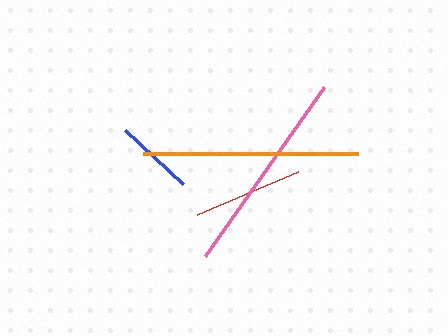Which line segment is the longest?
The orange line is the longest at approximately 215 pixels.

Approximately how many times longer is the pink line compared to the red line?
The pink line is approximately 1.9 times the length of the red line.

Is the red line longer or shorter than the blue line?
The red line is longer than the blue line.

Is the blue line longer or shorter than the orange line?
The orange line is longer than the blue line.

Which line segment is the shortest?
The blue line is the shortest at approximately 79 pixels.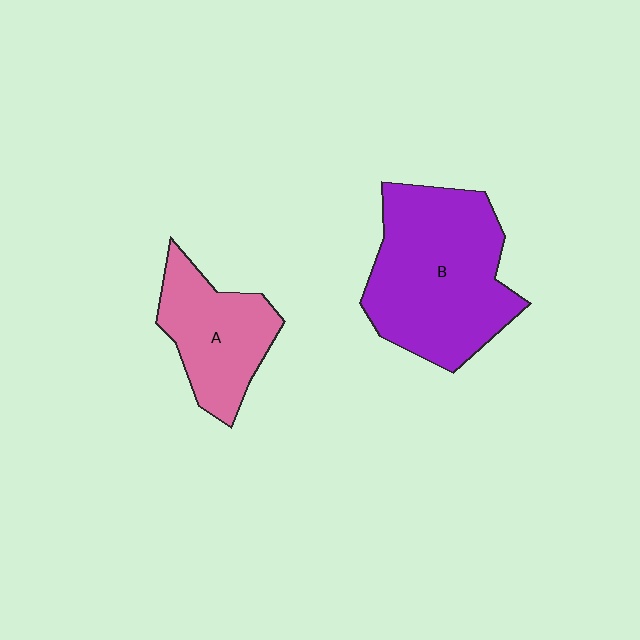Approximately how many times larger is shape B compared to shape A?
Approximately 1.7 times.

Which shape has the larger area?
Shape B (purple).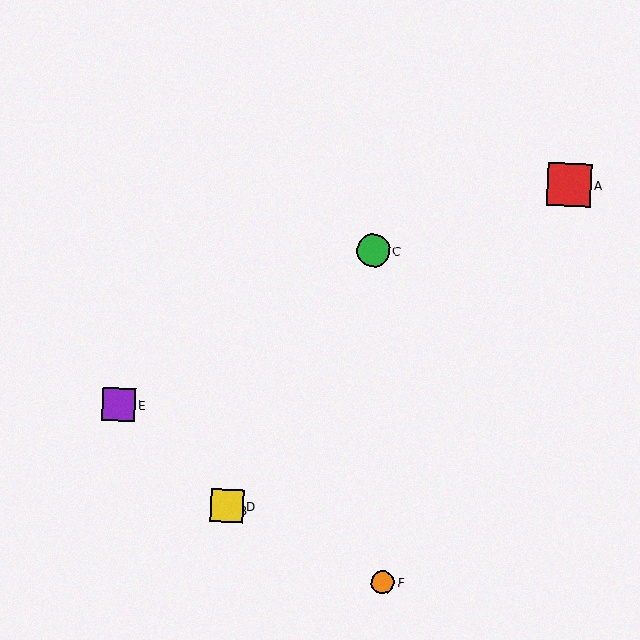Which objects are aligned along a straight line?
Objects B, C, D are aligned along a straight line.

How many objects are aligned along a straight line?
3 objects (B, C, D) are aligned along a straight line.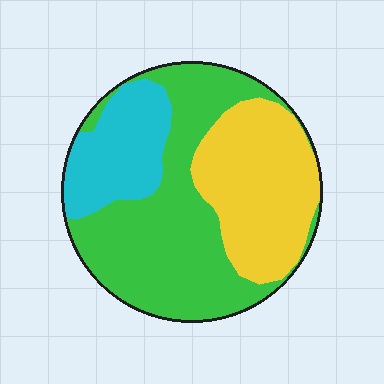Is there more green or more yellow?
Green.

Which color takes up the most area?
Green, at roughly 50%.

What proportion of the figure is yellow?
Yellow takes up about one third (1/3) of the figure.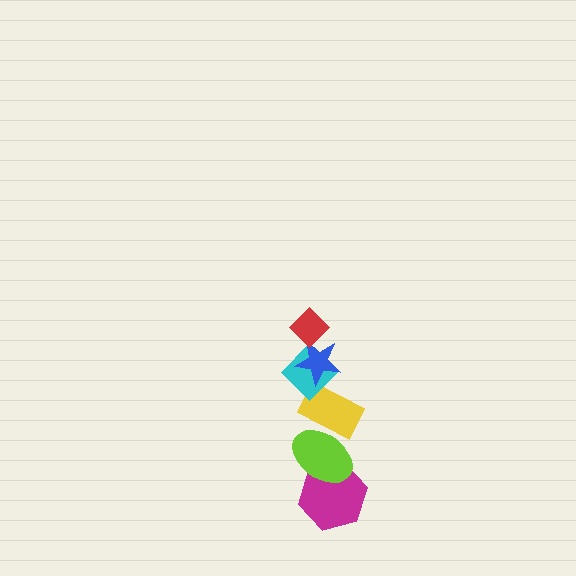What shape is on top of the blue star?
The red diamond is on top of the blue star.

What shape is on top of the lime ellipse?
The yellow rectangle is on top of the lime ellipse.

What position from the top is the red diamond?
The red diamond is 1st from the top.